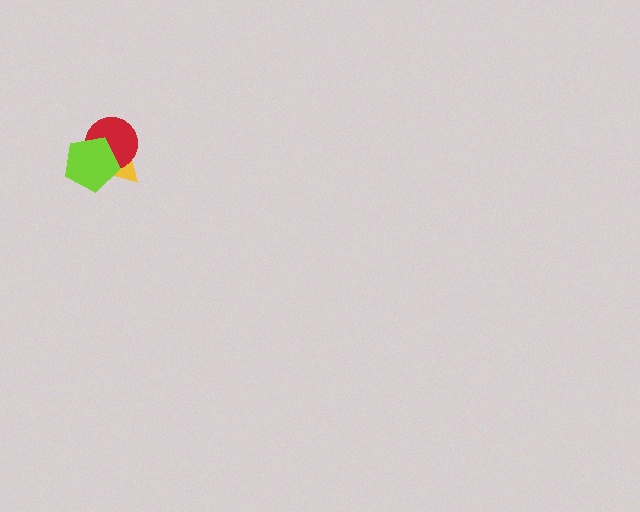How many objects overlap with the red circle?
2 objects overlap with the red circle.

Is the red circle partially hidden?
Yes, it is partially covered by another shape.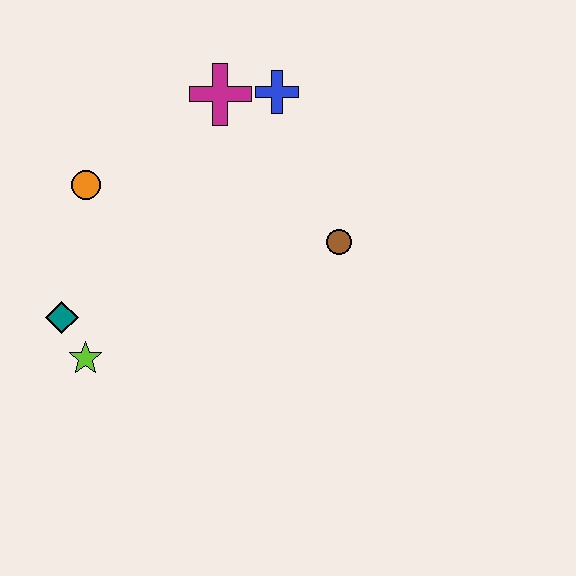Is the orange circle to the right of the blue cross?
No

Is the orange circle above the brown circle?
Yes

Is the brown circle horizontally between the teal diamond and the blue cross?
No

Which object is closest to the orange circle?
The teal diamond is closest to the orange circle.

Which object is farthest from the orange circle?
The brown circle is farthest from the orange circle.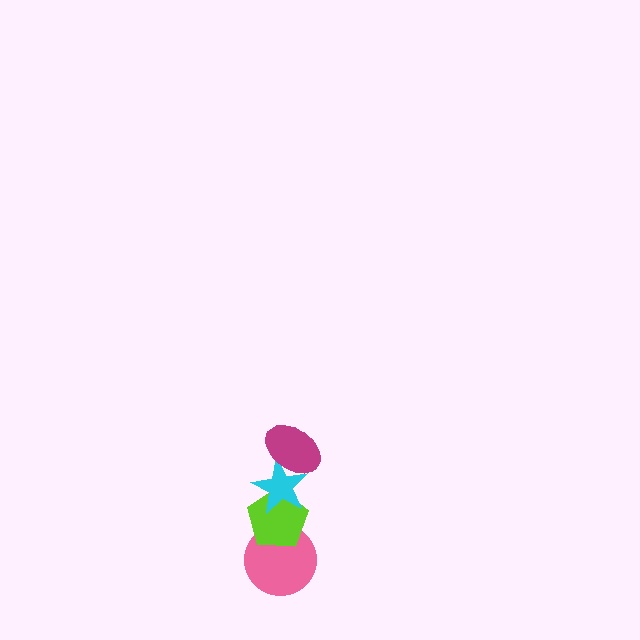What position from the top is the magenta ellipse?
The magenta ellipse is 1st from the top.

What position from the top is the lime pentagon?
The lime pentagon is 3rd from the top.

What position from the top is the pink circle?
The pink circle is 4th from the top.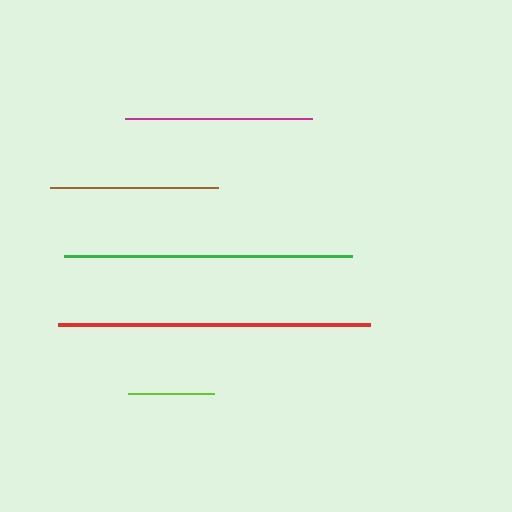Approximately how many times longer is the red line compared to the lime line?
The red line is approximately 3.6 times the length of the lime line.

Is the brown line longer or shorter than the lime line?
The brown line is longer than the lime line.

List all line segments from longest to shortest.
From longest to shortest: red, green, magenta, brown, lime.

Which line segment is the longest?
The red line is the longest at approximately 312 pixels.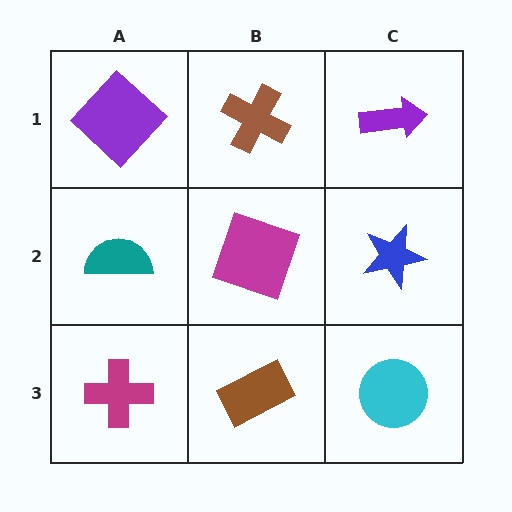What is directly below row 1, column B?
A magenta square.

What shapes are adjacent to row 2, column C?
A purple arrow (row 1, column C), a cyan circle (row 3, column C), a magenta square (row 2, column B).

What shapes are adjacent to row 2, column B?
A brown cross (row 1, column B), a brown rectangle (row 3, column B), a teal semicircle (row 2, column A), a blue star (row 2, column C).